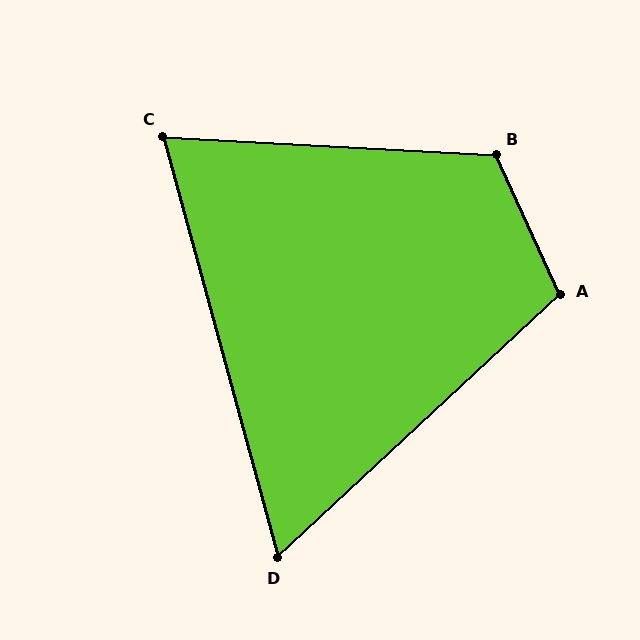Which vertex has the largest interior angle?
B, at approximately 118 degrees.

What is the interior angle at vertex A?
Approximately 108 degrees (obtuse).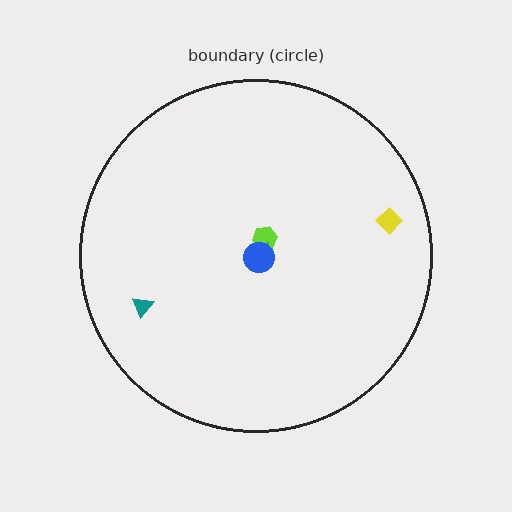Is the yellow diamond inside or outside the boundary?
Inside.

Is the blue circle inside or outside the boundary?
Inside.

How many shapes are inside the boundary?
5 inside, 0 outside.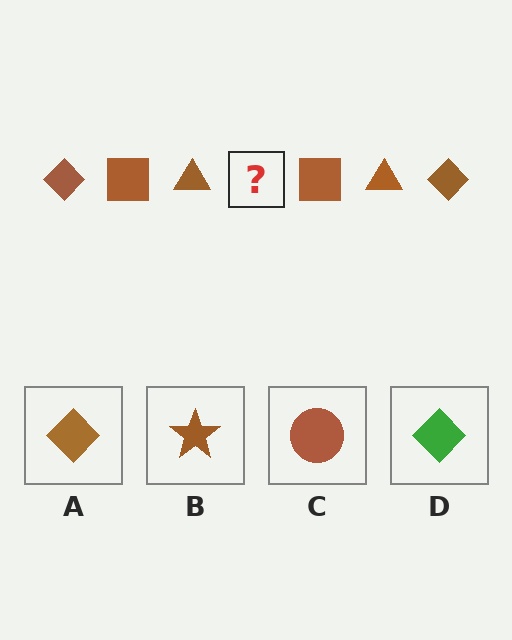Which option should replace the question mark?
Option A.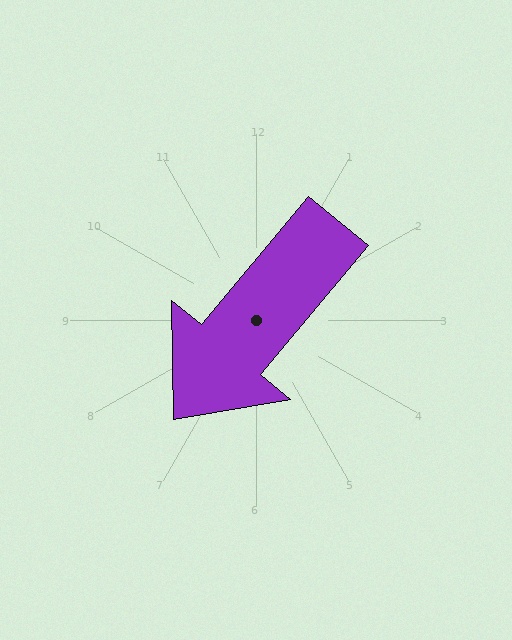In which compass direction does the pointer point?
Southwest.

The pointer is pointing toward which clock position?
Roughly 7 o'clock.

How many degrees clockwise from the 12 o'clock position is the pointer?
Approximately 220 degrees.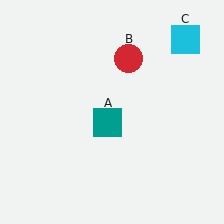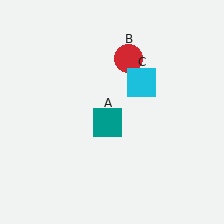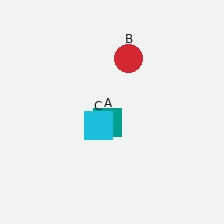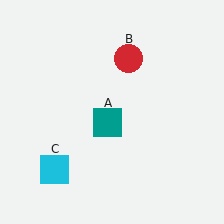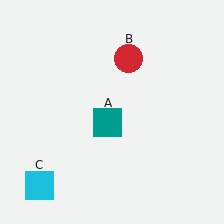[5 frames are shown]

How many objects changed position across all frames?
1 object changed position: cyan square (object C).